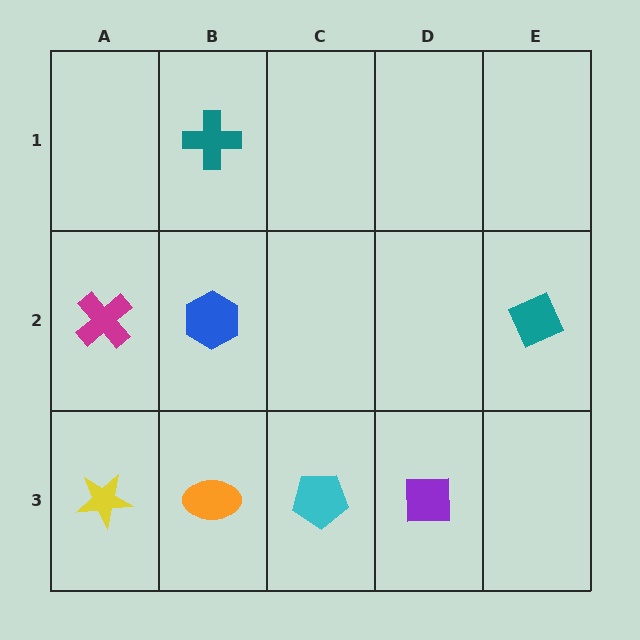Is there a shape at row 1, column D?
No, that cell is empty.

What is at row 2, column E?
A teal diamond.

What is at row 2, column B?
A blue hexagon.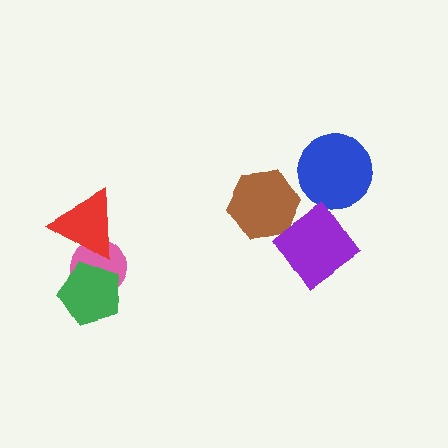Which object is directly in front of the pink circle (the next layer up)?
The green pentagon is directly in front of the pink circle.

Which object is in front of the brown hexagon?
The purple diamond is in front of the brown hexagon.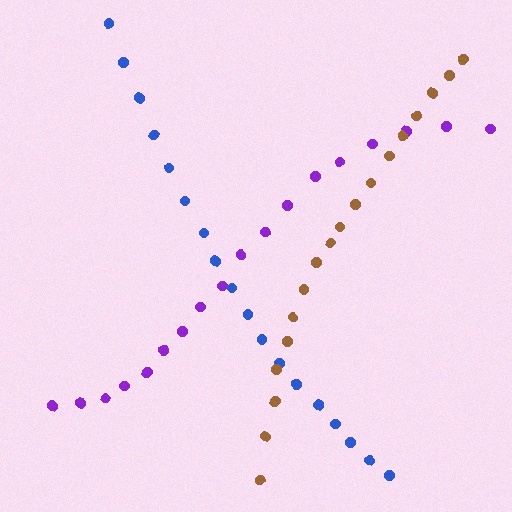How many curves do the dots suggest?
There are 3 distinct paths.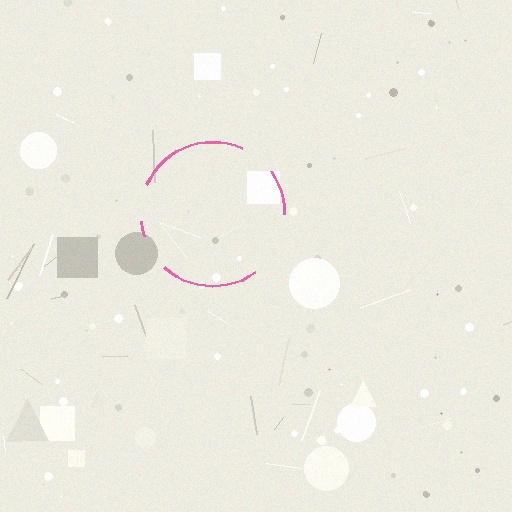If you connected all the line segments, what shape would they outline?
They would outline a circle.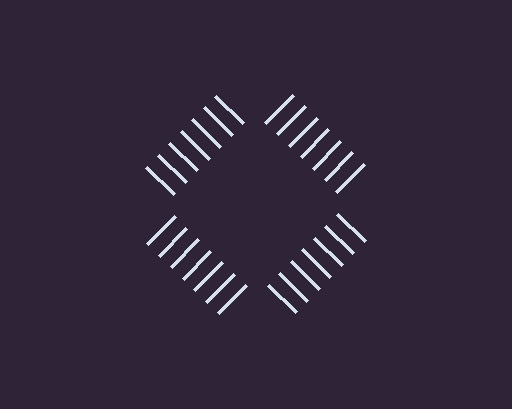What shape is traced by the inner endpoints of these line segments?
An illusory square — the line segments terminate on its edges but no continuous stroke is drawn.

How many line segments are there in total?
28 — 7 along each of the 4 edges.